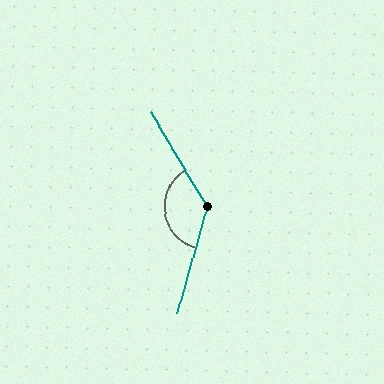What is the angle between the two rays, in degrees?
Approximately 134 degrees.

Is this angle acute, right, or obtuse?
It is obtuse.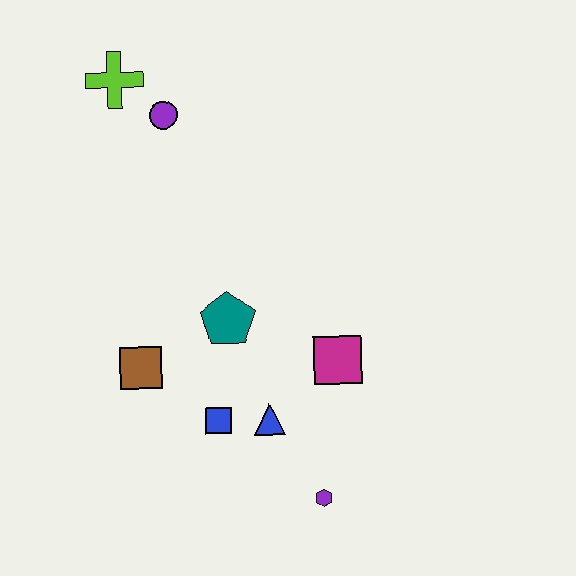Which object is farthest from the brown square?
The lime cross is farthest from the brown square.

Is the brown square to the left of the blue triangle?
Yes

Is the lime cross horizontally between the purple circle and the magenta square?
No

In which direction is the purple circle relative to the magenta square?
The purple circle is above the magenta square.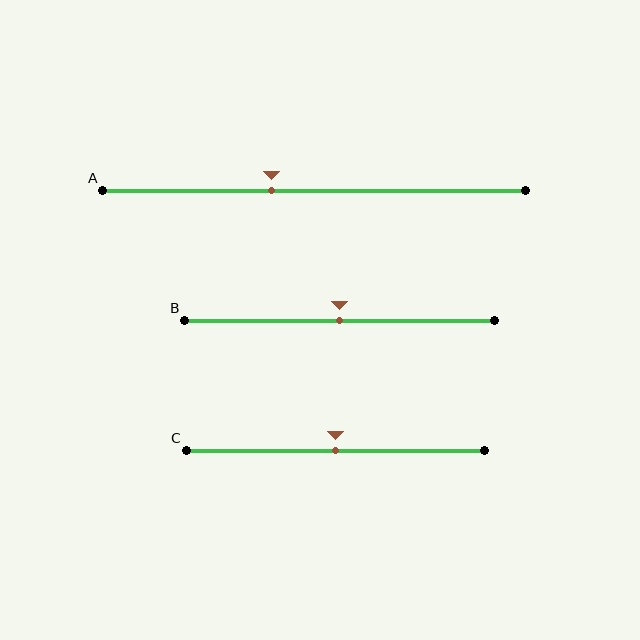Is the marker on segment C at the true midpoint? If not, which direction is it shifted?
Yes, the marker on segment C is at the true midpoint.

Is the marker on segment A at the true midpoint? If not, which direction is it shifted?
No, the marker on segment A is shifted to the left by about 10% of the segment length.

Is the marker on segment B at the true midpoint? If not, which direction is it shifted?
Yes, the marker on segment B is at the true midpoint.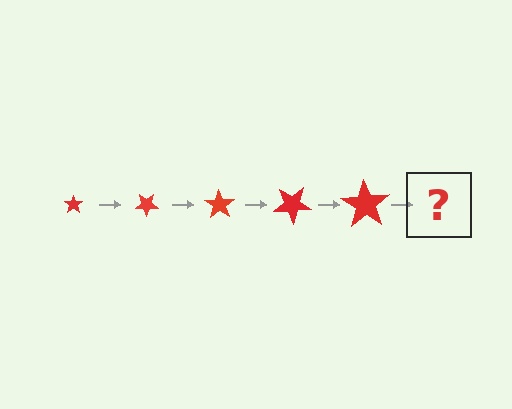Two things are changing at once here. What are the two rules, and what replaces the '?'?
The two rules are that the star grows larger each step and it rotates 35 degrees each step. The '?' should be a star, larger than the previous one and rotated 175 degrees from the start.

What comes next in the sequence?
The next element should be a star, larger than the previous one and rotated 175 degrees from the start.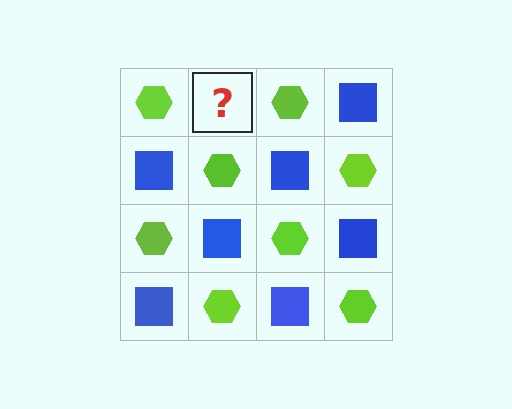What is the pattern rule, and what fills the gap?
The rule is that it alternates lime hexagon and blue square in a checkerboard pattern. The gap should be filled with a blue square.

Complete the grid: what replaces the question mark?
The question mark should be replaced with a blue square.